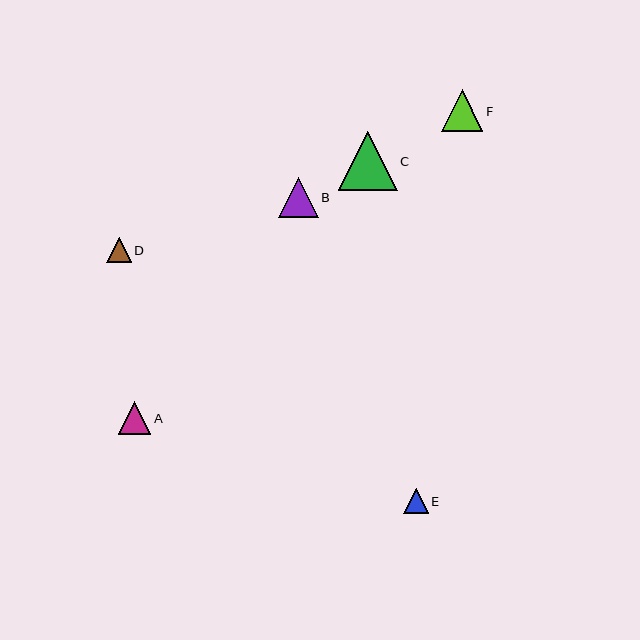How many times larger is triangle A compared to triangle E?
Triangle A is approximately 1.3 times the size of triangle E.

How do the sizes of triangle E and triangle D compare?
Triangle E and triangle D are approximately the same size.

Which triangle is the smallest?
Triangle D is the smallest with a size of approximately 25 pixels.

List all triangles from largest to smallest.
From largest to smallest: C, F, B, A, E, D.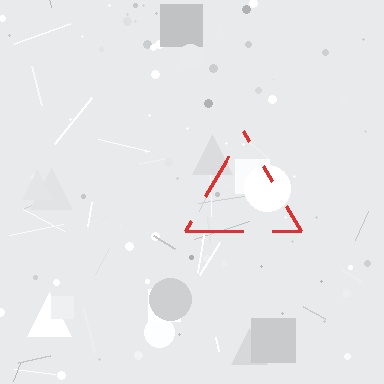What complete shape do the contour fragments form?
The contour fragments form a triangle.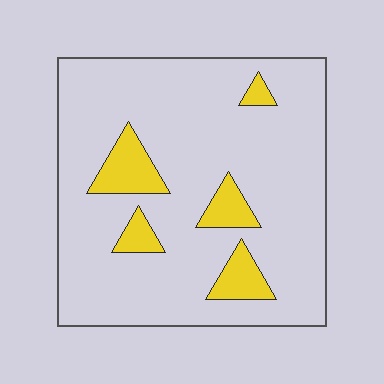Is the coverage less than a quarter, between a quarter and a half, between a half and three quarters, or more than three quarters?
Less than a quarter.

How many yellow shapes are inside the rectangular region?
5.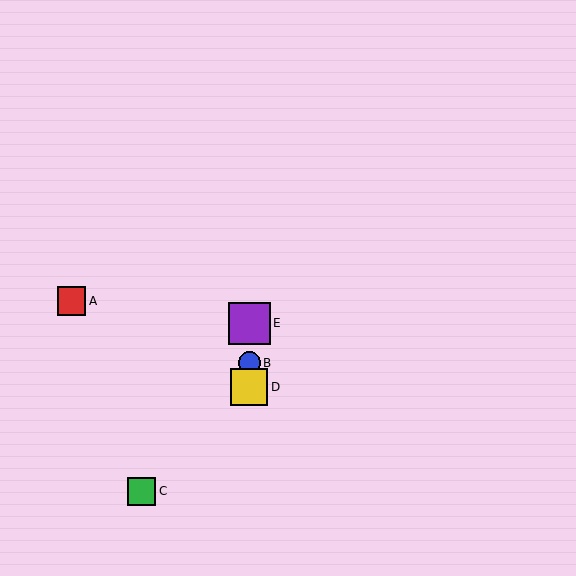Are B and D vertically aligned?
Yes, both are at x≈249.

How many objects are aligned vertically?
3 objects (B, D, E) are aligned vertically.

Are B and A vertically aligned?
No, B is at x≈249 and A is at x≈71.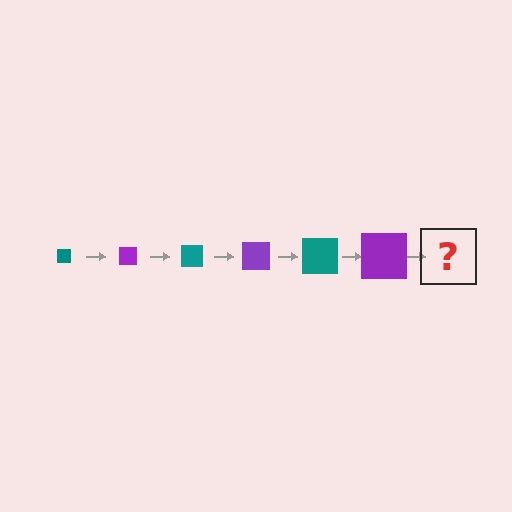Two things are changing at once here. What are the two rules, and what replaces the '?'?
The two rules are that the square grows larger each step and the color cycles through teal and purple. The '?' should be a teal square, larger than the previous one.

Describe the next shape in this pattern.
It should be a teal square, larger than the previous one.